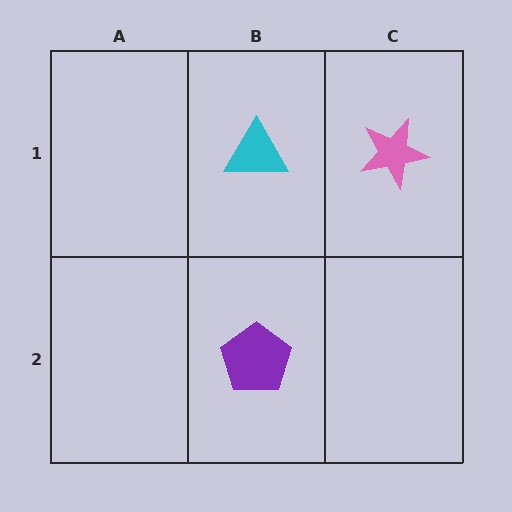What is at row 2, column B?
A purple pentagon.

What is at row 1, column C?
A pink star.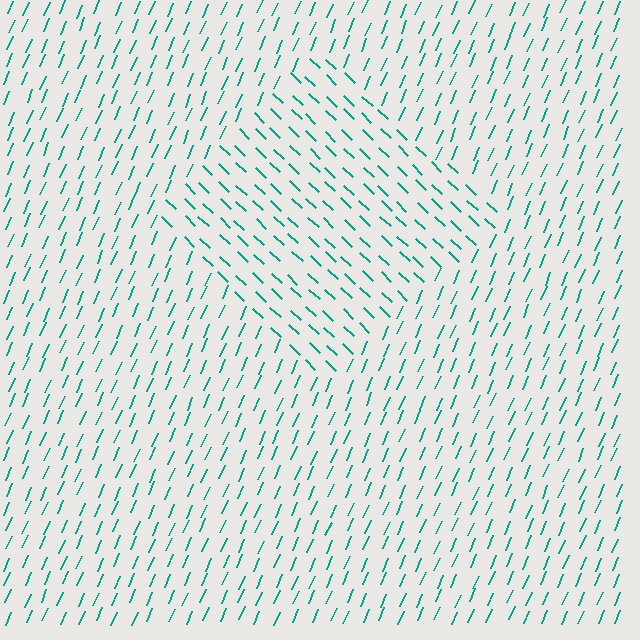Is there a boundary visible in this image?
Yes, there is a texture boundary formed by a change in line orientation.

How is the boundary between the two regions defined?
The boundary is defined purely by a change in line orientation (approximately 70 degrees difference). All lines are the same color and thickness.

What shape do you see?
I see a diamond.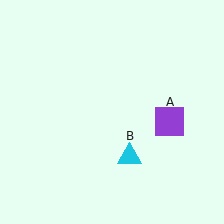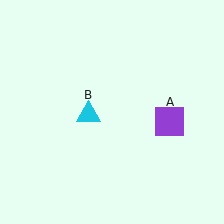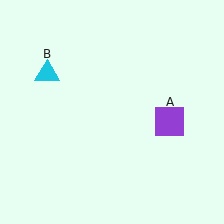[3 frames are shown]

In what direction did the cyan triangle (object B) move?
The cyan triangle (object B) moved up and to the left.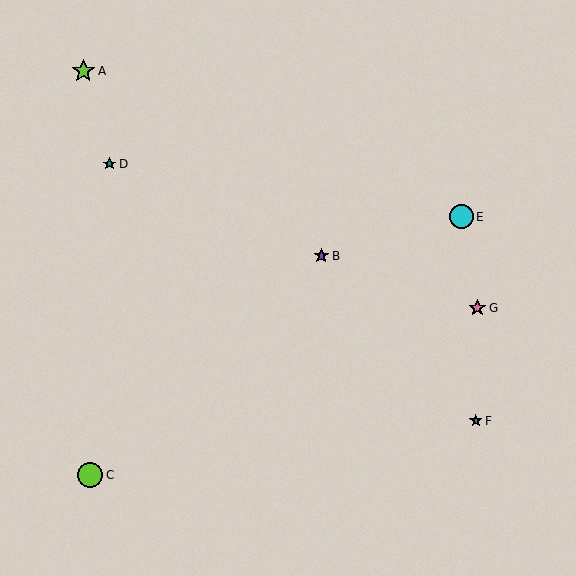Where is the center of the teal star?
The center of the teal star is at (109, 164).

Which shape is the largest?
The lime circle (labeled C) is the largest.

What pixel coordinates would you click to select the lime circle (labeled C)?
Click at (90, 475) to select the lime circle C.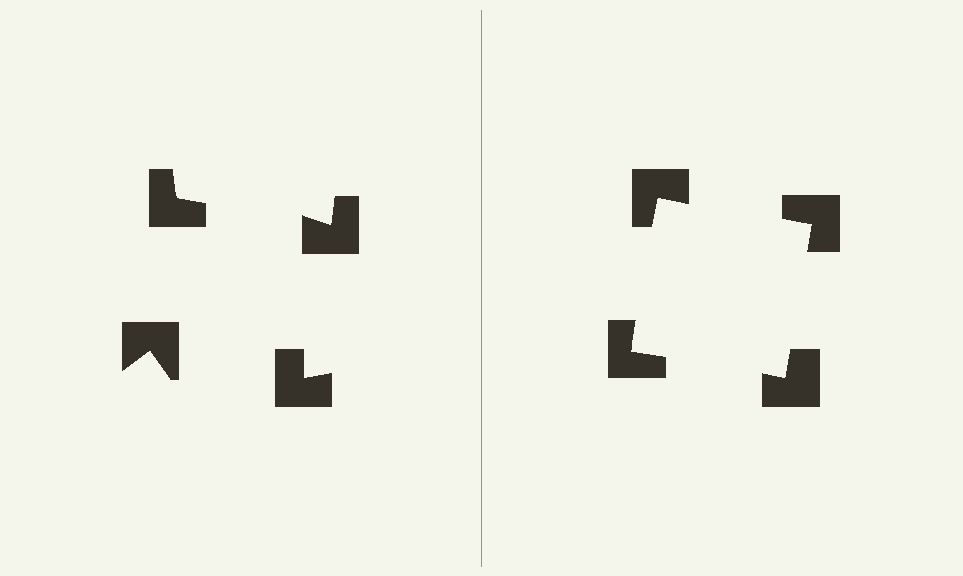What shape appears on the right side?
An illusory square.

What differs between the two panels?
The notched squares are positioned identically on both sides; only the wedge orientations differ. On the right they align to a square; on the left they are misaligned.